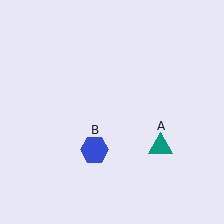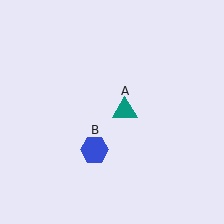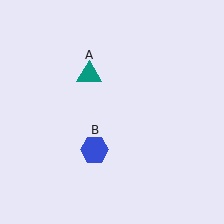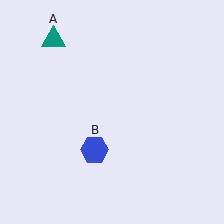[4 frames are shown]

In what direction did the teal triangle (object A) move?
The teal triangle (object A) moved up and to the left.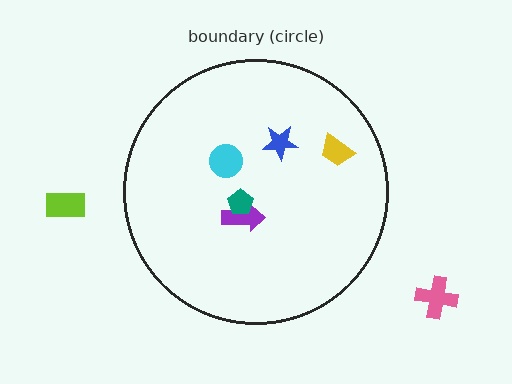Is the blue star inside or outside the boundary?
Inside.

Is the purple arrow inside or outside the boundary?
Inside.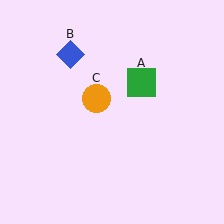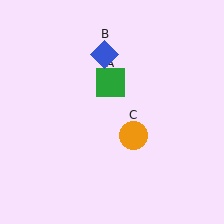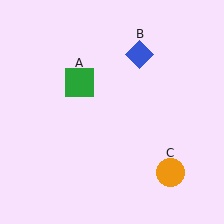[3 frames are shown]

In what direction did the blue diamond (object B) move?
The blue diamond (object B) moved right.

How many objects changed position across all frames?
3 objects changed position: green square (object A), blue diamond (object B), orange circle (object C).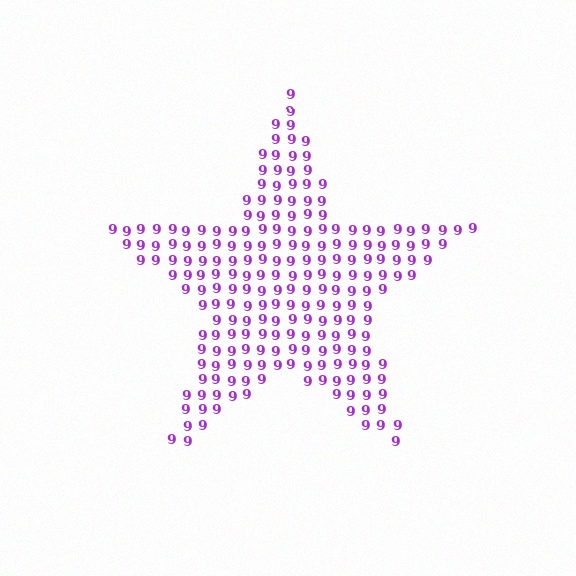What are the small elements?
The small elements are digit 9's.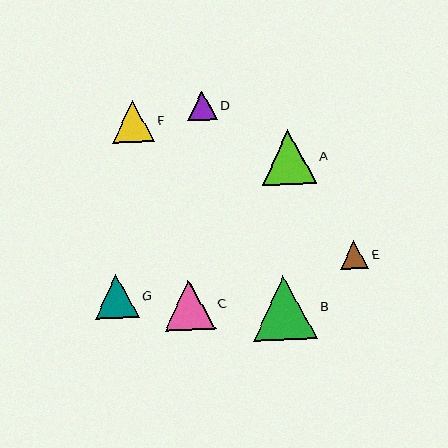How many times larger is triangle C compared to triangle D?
Triangle C is approximately 1.7 times the size of triangle D.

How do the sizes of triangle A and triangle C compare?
Triangle A and triangle C are approximately the same size.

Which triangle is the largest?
Triangle B is the largest with a size of approximately 65 pixels.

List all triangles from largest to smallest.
From largest to smallest: B, A, C, G, F, D, E.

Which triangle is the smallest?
Triangle E is the smallest with a size of approximately 28 pixels.